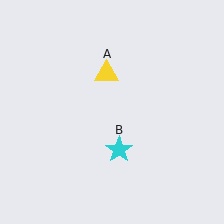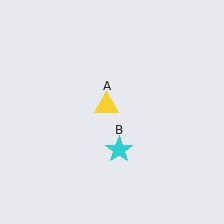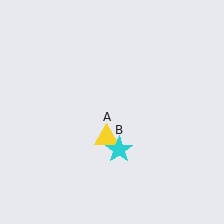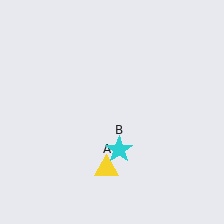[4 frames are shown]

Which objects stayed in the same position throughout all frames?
Cyan star (object B) remained stationary.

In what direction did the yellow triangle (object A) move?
The yellow triangle (object A) moved down.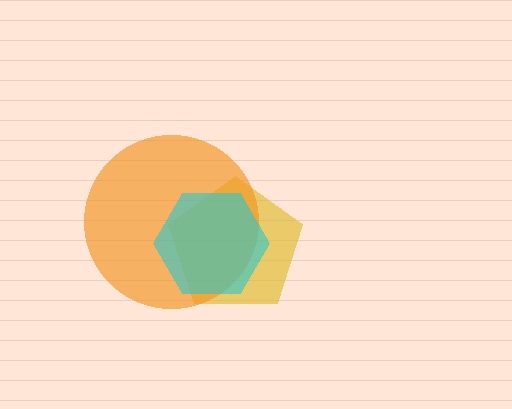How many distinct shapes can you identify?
There are 3 distinct shapes: a yellow pentagon, an orange circle, a cyan hexagon.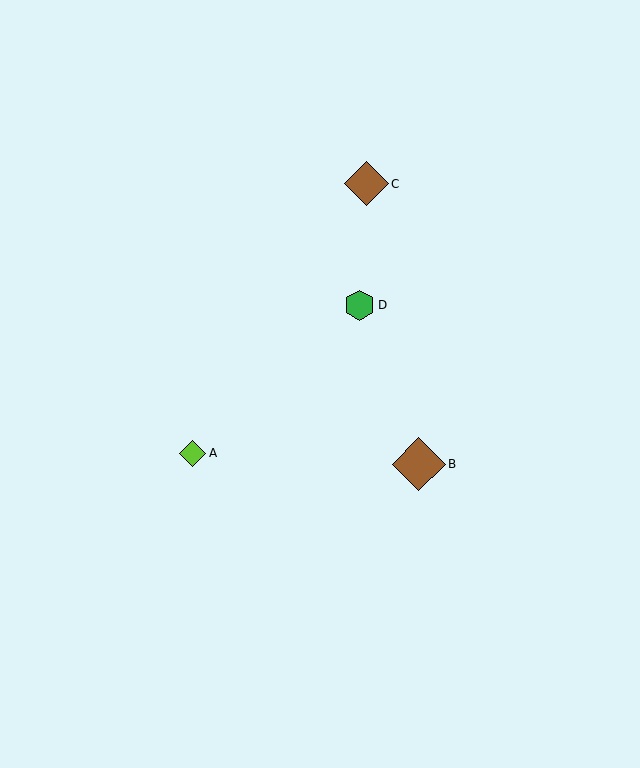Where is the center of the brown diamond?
The center of the brown diamond is at (419, 464).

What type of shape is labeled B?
Shape B is a brown diamond.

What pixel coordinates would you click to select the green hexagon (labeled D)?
Click at (360, 305) to select the green hexagon D.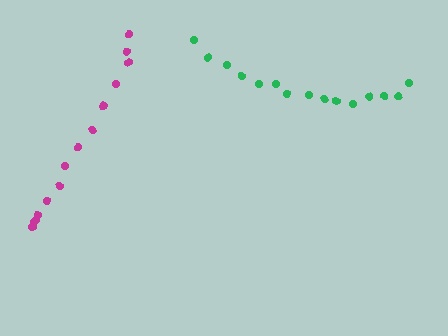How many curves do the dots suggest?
There are 2 distinct paths.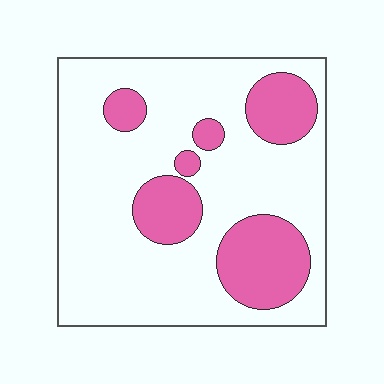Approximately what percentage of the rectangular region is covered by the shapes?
Approximately 25%.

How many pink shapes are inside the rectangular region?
6.